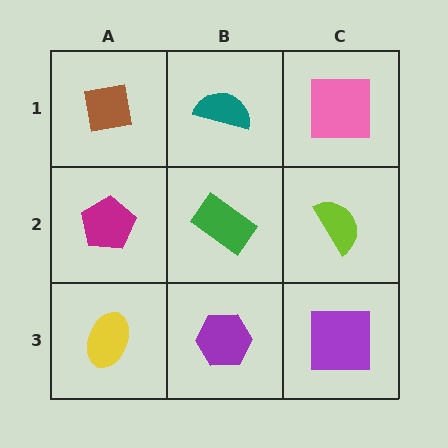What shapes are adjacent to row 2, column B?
A teal semicircle (row 1, column B), a purple hexagon (row 3, column B), a magenta pentagon (row 2, column A), a lime semicircle (row 2, column C).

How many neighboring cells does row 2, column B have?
4.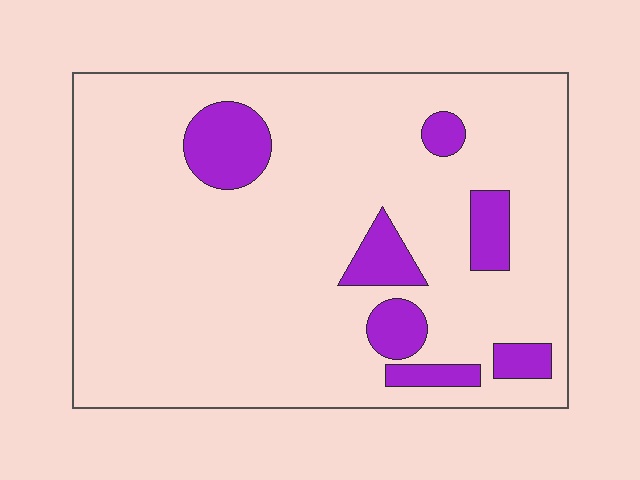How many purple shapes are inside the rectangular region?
7.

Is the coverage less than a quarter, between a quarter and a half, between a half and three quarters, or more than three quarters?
Less than a quarter.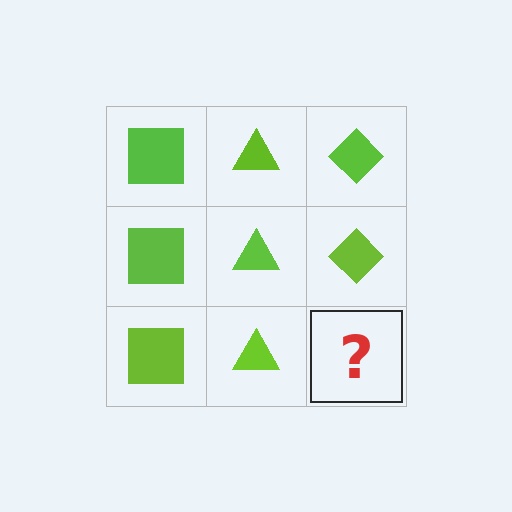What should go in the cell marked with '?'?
The missing cell should contain a lime diamond.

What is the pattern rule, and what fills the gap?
The rule is that each column has a consistent shape. The gap should be filled with a lime diamond.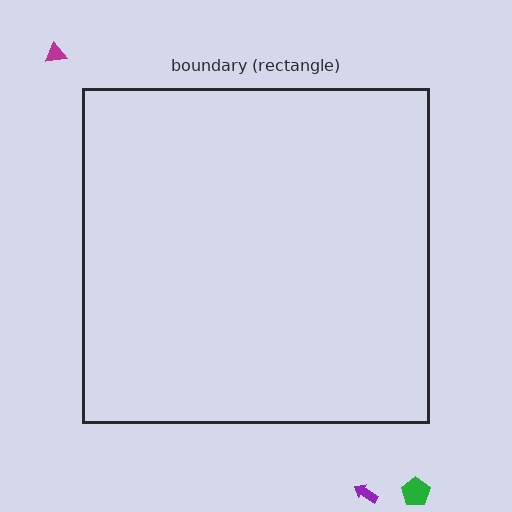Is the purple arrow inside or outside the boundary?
Outside.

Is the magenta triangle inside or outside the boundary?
Outside.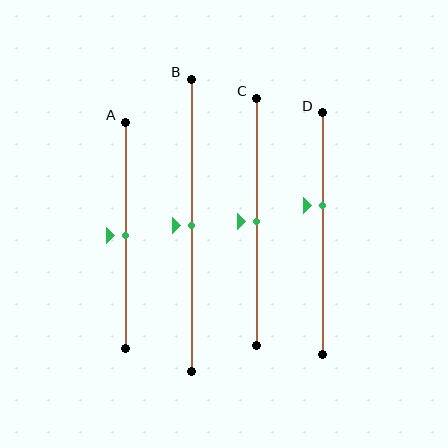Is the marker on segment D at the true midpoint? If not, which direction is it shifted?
No, the marker on segment D is shifted upward by about 11% of the segment length.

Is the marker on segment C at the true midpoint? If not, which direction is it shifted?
Yes, the marker on segment C is at the true midpoint.